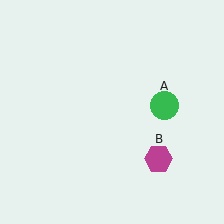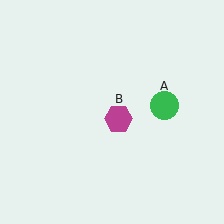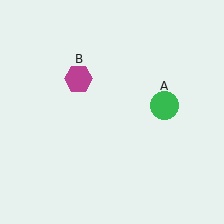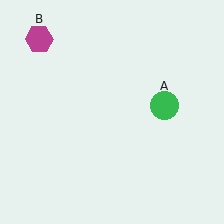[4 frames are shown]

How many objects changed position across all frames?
1 object changed position: magenta hexagon (object B).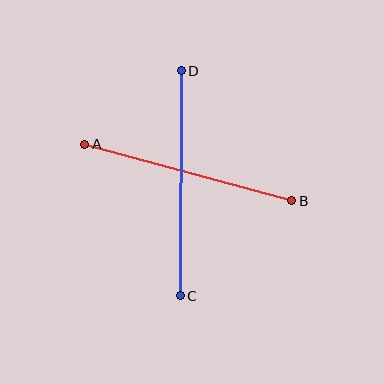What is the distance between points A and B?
The distance is approximately 215 pixels.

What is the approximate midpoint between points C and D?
The midpoint is at approximately (181, 183) pixels.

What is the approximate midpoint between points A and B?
The midpoint is at approximately (188, 173) pixels.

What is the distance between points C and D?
The distance is approximately 225 pixels.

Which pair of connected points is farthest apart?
Points C and D are farthest apart.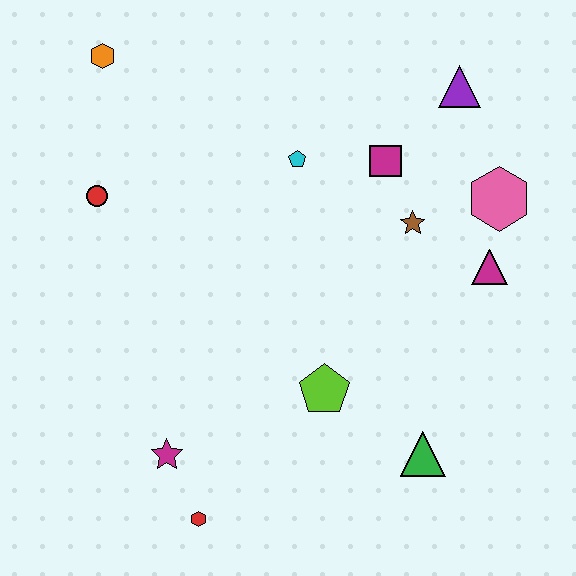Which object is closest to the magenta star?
The red hexagon is closest to the magenta star.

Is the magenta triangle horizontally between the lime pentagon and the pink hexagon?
Yes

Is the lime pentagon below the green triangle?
No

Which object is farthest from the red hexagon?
The purple triangle is farthest from the red hexagon.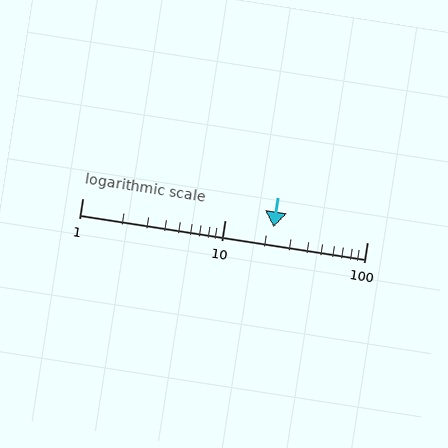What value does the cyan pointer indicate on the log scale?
The pointer indicates approximately 22.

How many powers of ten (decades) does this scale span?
The scale spans 2 decades, from 1 to 100.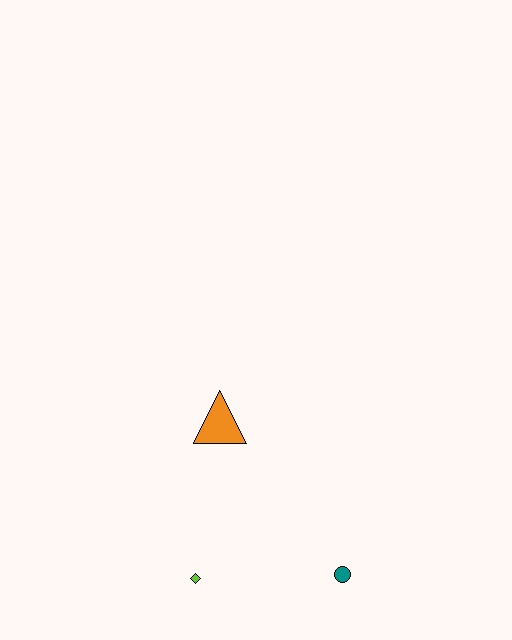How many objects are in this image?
There are 3 objects.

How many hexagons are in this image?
There are no hexagons.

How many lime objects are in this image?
There is 1 lime object.